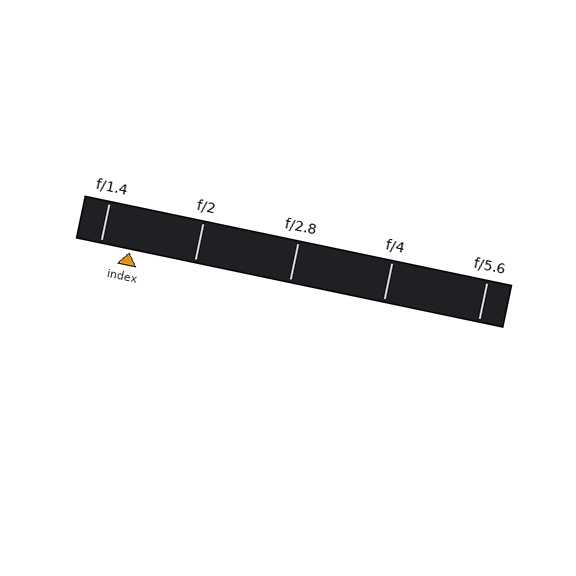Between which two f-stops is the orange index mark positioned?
The index mark is between f/1.4 and f/2.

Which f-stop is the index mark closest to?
The index mark is closest to f/1.4.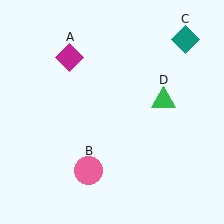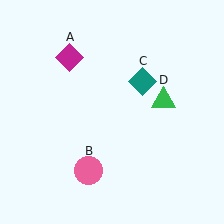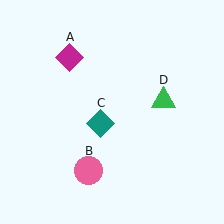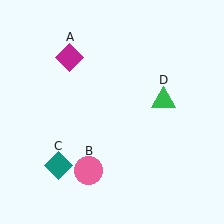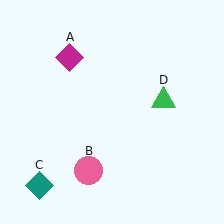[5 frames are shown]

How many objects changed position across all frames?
1 object changed position: teal diamond (object C).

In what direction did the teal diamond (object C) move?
The teal diamond (object C) moved down and to the left.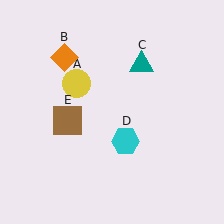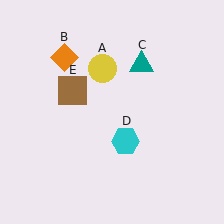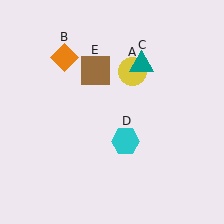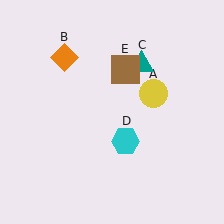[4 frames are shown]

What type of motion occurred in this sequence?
The yellow circle (object A), brown square (object E) rotated clockwise around the center of the scene.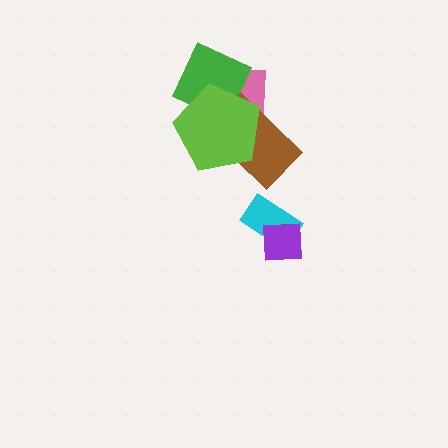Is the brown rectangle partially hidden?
Yes, it is partially covered by another shape.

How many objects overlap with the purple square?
1 object overlaps with the purple square.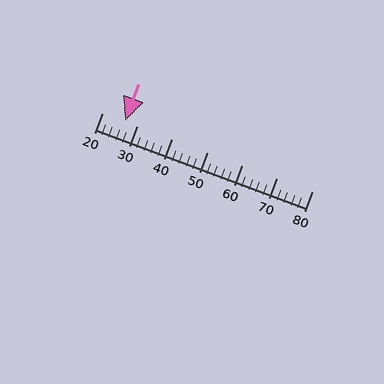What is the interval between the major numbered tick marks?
The major tick marks are spaced 10 units apart.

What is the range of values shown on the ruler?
The ruler shows values from 20 to 80.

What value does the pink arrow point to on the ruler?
The pink arrow points to approximately 26.